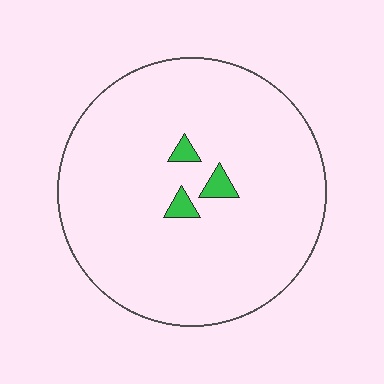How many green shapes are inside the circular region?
3.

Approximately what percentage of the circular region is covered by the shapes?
Approximately 5%.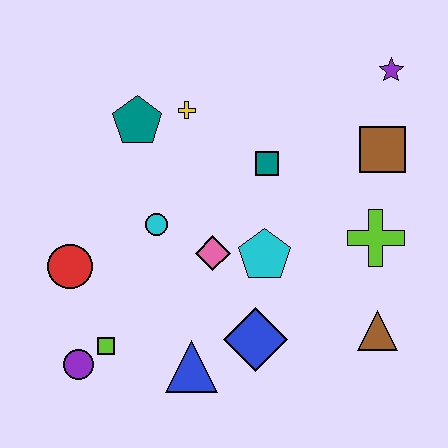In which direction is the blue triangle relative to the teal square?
The blue triangle is below the teal square.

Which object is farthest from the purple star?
The purple circle is farthest from the purple star.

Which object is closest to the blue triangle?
The blue diamond is closest to the blue triangle.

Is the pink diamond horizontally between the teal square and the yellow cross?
Yes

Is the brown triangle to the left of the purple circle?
No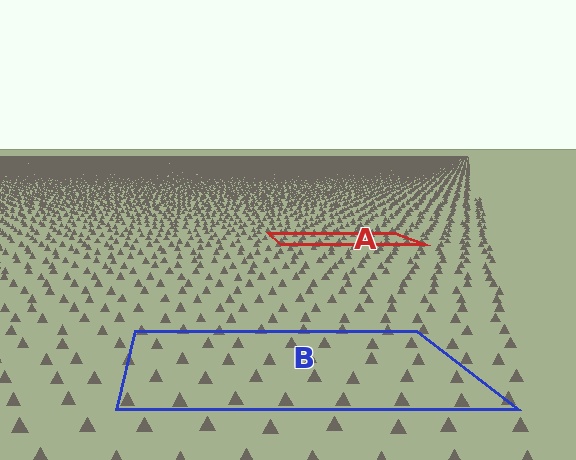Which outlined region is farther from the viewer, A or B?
Region A is farther from the viewer — the texture elements inside it appear smaller and more densely packed.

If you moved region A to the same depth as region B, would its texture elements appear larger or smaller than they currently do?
They would appear larger. At a closer depth, the same texture elements are projected at a bigger on-screen size.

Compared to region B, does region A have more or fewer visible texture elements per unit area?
Region A has more texture elements per unit area — they are packed more densely because it is farther away.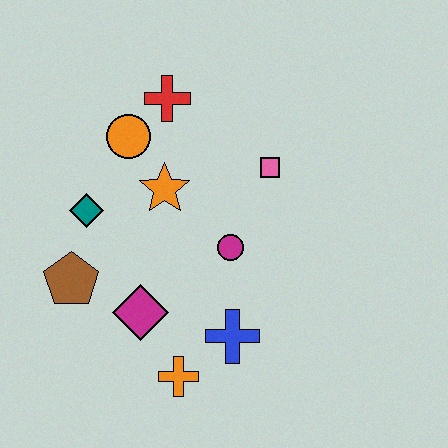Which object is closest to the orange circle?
The red cross is closest to the orange circle.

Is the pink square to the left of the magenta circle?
No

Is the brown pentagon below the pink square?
Yes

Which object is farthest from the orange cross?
The red cross is farthest from the orange cross.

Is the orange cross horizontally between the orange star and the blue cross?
Yes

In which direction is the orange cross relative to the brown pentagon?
The orange cross is to the right of the brown pentagon.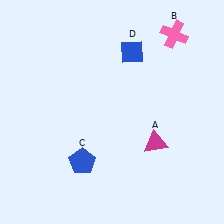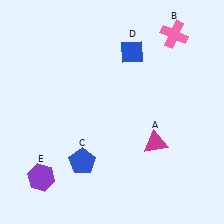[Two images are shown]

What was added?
A purple hexagon (E) was added in Image 2.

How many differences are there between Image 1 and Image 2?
There is 1 difference between the two images.